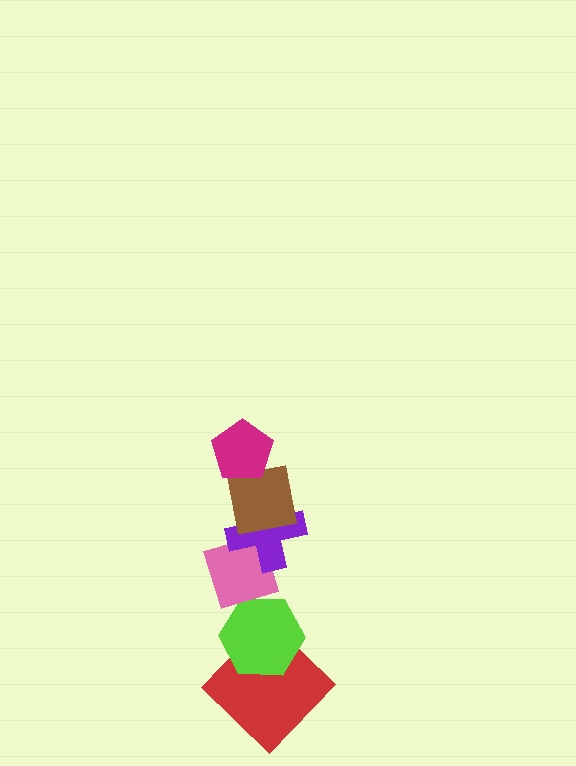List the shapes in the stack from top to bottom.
From top to bottom: the magenta pentagon, the brown square, the purple cross, the pink diamond, the lime hexagon, the red diamond.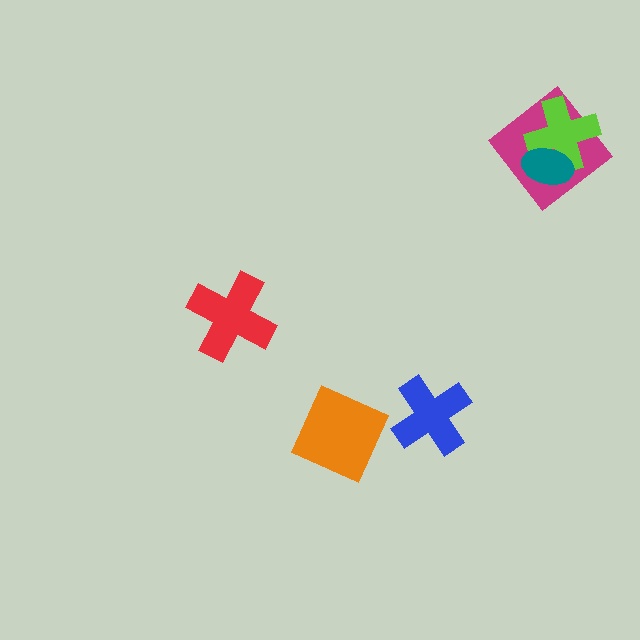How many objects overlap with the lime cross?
2 objects overlap with the lime cross.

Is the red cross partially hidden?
No, no other shape covers it.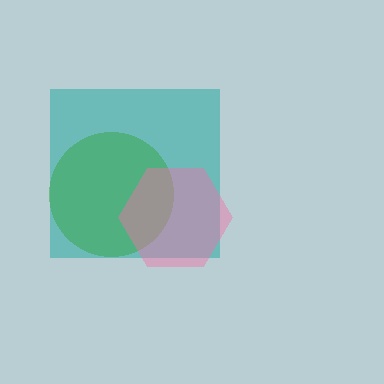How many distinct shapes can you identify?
There are 3 distinct shapes: a teal square, a green circle, a pink hexagon.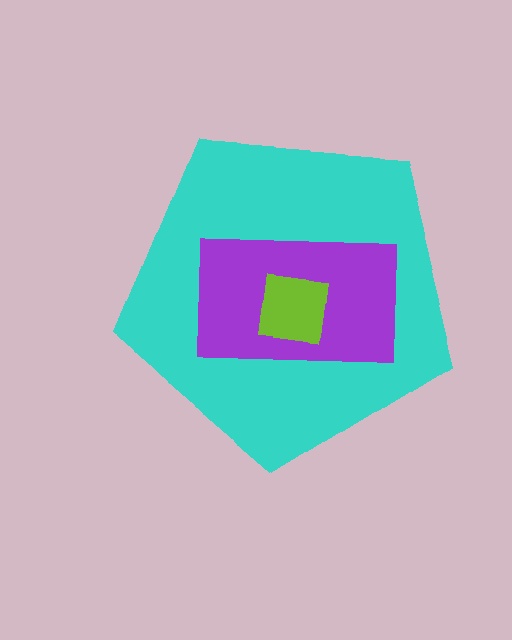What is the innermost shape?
The lime square.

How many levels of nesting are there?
3.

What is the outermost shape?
The cyan pentagon.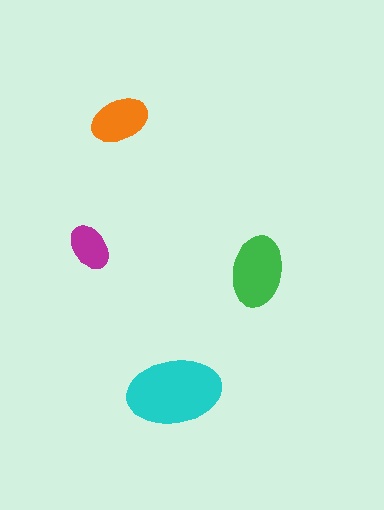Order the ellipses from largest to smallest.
the cyan one, the green one, the orange one, the magenta one.